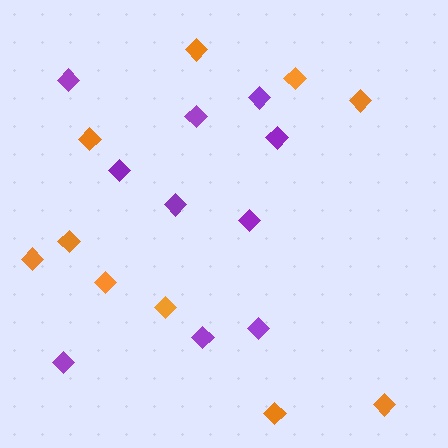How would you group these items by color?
There are 2 groups: one group of purple diamonds (10) and one group of orange diamonds (10).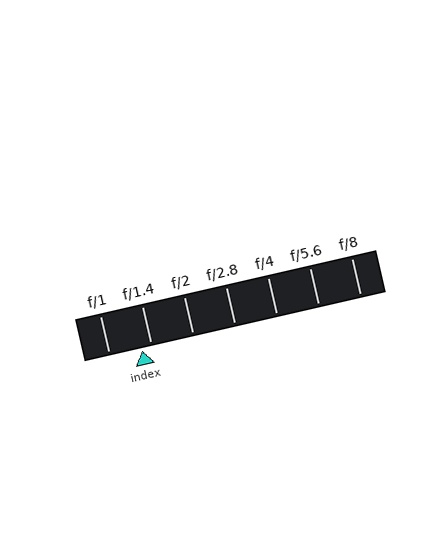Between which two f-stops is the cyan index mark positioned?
The index mark is between f/1 and f/1.4.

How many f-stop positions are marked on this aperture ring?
There are 7 f-stop positions marked.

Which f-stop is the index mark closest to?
The index mark is closest to f/1.4.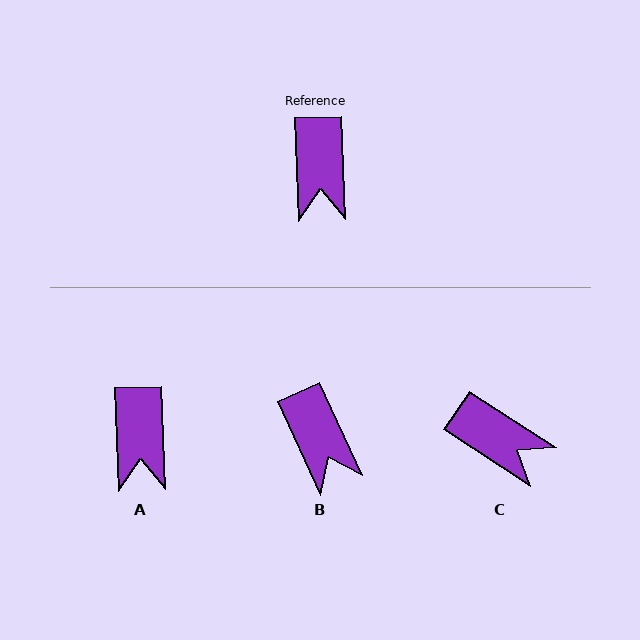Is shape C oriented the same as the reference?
No, it is off by about 55 degrees.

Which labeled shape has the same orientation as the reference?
A.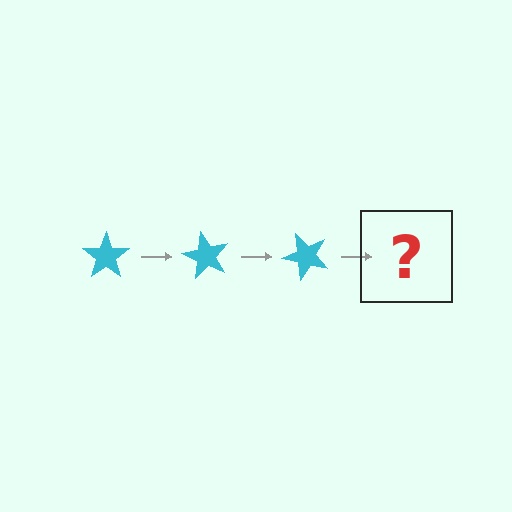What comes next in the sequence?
The next element should be a cyan star rotated 180 degrees.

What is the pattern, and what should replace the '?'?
The pattern is that the star rotates 60 degrees each step. The '?' should be a cyan star rotated 180 degrees.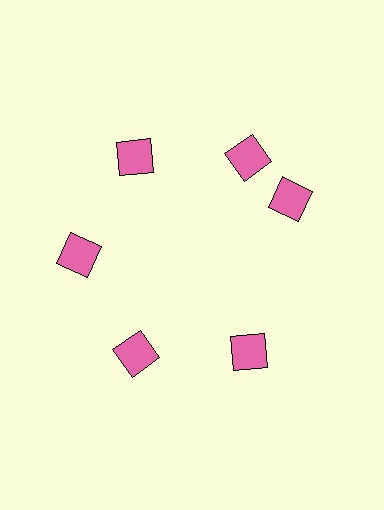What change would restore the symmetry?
The symmetry would be restored by rotating it back into even spacing with its neighbors so that all 6 diamonds sit at equal angles and equal distance from the center.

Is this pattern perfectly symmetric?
No. The 6 pink diamonds are arranged in a ring, but one element near the 3 o'clock position is rotated out of alignment along the ring, breaking the 6-fold rotational symmetry.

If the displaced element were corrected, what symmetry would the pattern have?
It would have 6-fold rotational symmetry — the pattern would map onto itself every 60 degrees.